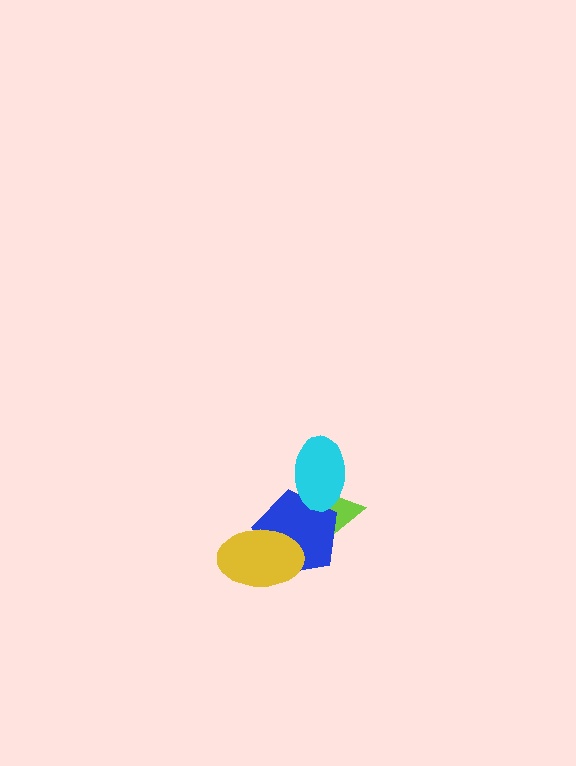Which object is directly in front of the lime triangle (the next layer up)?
The blue pentagon is directly in front of the lime triangle.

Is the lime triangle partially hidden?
Yes, it is partially covered by another shape.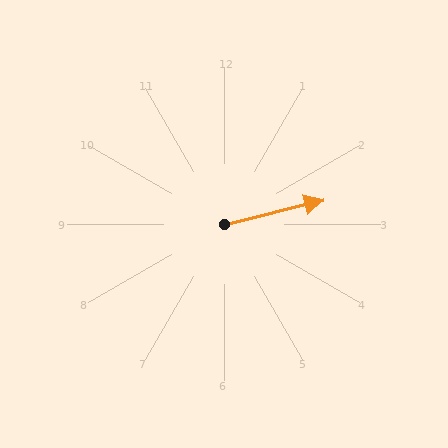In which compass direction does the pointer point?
East.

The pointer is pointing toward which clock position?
Roughly 3 o'clock.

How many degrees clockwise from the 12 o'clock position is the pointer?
Approximately 76 degrees.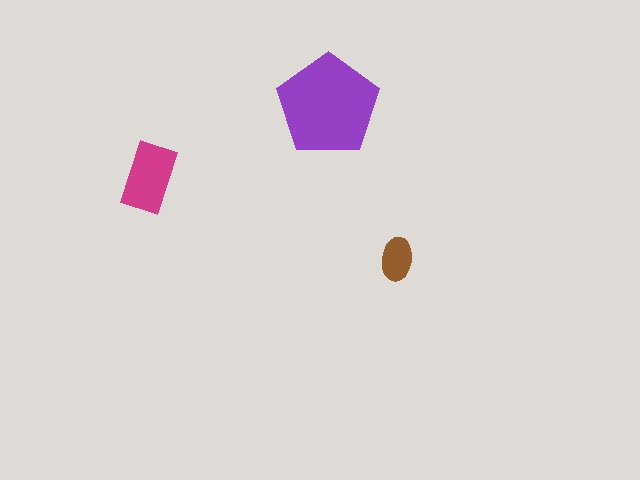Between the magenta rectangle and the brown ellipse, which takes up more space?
The magenta rectangle.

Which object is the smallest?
The brown ellipse.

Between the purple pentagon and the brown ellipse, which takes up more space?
The purple pentagon.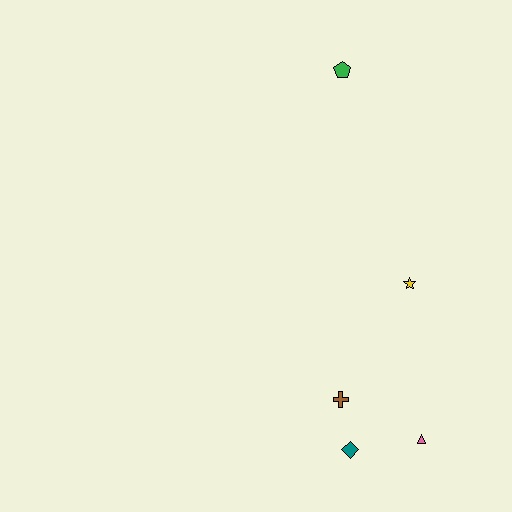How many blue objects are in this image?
There are no blue objects.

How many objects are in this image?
There are 5 objects.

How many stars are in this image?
There is 1 star.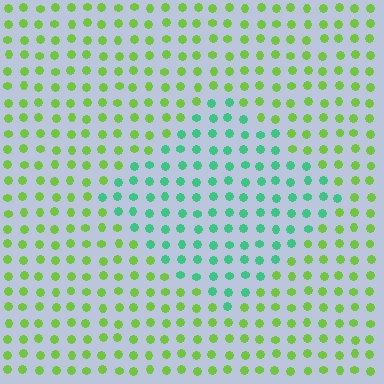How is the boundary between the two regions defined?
The boundary is defined purely by a slight shift in hue (about 53 degrees). Spacing, size, and orientation are identical on both sides.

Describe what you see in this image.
The image is filled with small lime elements in a uniform arrangement. A diamond-shaped region is visible where the elements are tinted to a slightly different hue, forming a subtle color boundary.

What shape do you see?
I see a diamond.